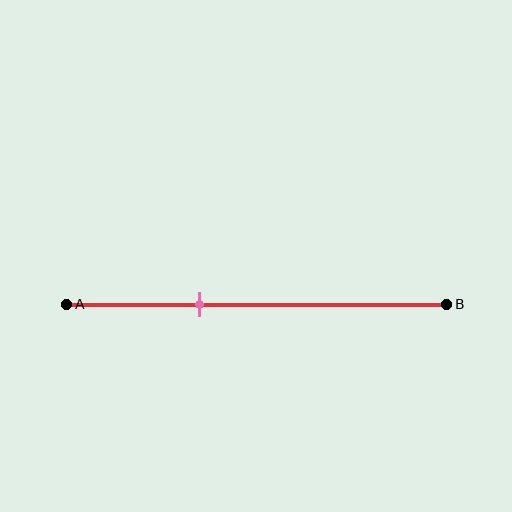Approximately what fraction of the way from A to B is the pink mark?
The pink mark is approximately 35% of the way from A to B.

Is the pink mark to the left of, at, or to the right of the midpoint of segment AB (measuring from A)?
The pink mark is to the left of the midpoint of segment AB.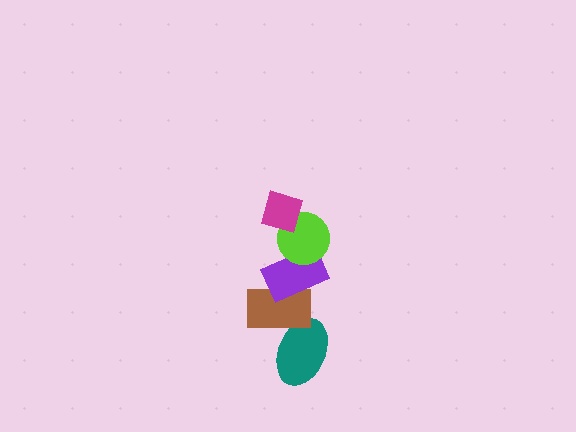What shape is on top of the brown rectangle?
The purple rectangle is on top of the brown rectangle.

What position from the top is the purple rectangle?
The purple rectangle is 3rd from the top.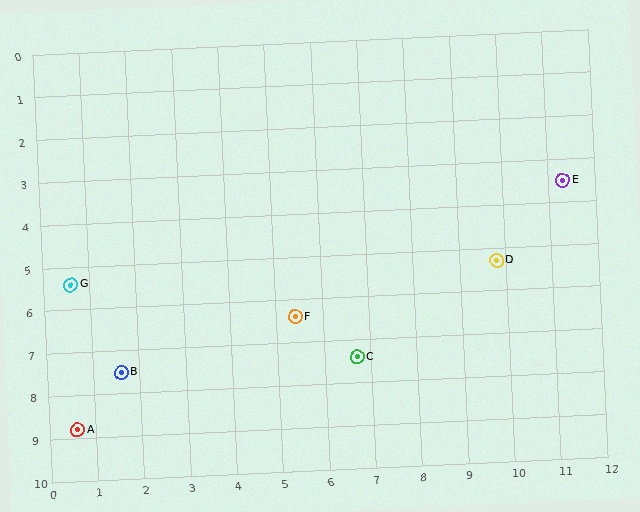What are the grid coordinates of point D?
Point D is at approximately (9.8, 5.3).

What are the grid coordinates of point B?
Point B is at approximately (1.6, 7.5).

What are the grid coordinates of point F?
Point F is at approximately (5.4, 6.4).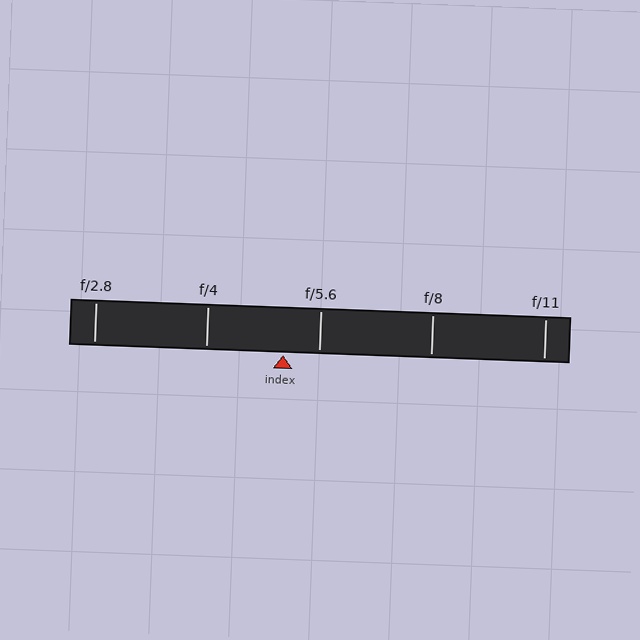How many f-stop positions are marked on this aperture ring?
There are 5 f-stop positions marked.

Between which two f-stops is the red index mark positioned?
The index mark is between f/4 and f/5.6.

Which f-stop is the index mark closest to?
The index mark is closest to f/5.6.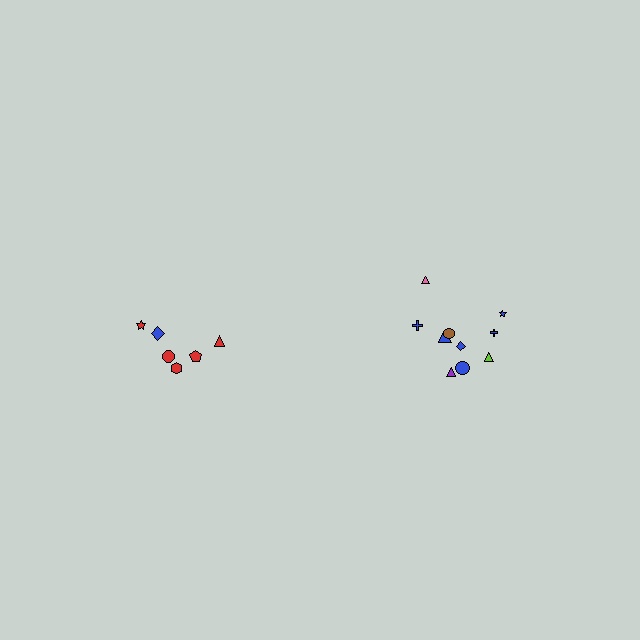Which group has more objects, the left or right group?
The right group.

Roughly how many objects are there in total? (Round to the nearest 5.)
Roughly 15 objects in total.